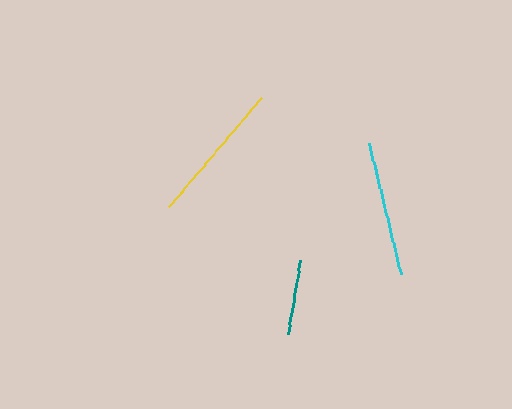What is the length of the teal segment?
The teal segment is approximately 75 pixels long.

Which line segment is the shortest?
The teal line is the shortest at approximately 75 pixels.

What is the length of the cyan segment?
The cyan segment is approximately 135 pixels long.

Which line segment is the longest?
The yellow line is the longest at approximately 144 pixels.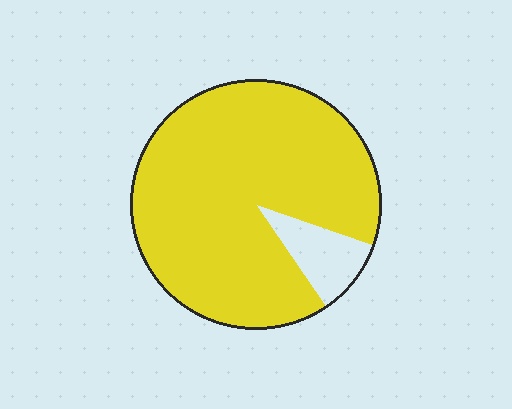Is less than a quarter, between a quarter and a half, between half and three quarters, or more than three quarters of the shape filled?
More than three quarters.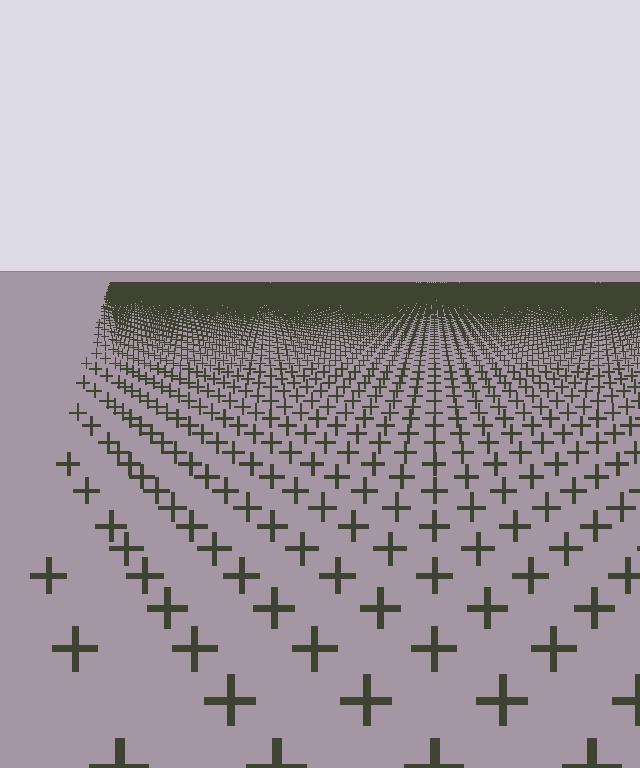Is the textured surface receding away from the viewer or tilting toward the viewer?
The surface is receding away from the viewer. Texture elements get smaller and denser toward the top.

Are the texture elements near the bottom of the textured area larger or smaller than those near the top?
Larger. Near the bottom, elements are closer to the viewer and appear at a bigger on-screen size.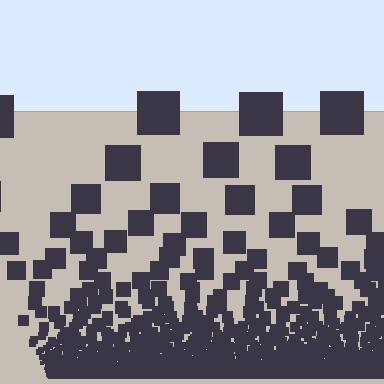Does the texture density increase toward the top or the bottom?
Density increases toward the bottom.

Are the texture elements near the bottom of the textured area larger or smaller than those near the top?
Smaller. The gradient is inverted — elements near the bottom are smaller and denser.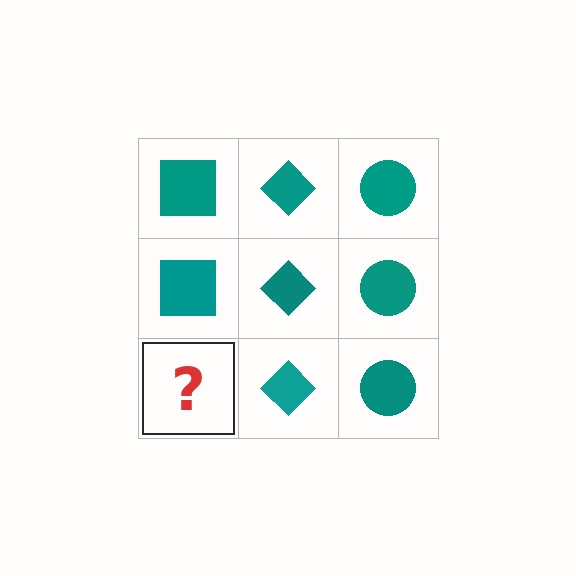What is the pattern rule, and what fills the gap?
The rule is that each column has a consistent shape. The gap should be filled with a teal square.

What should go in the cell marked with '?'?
The missing cell should contain a teal square.